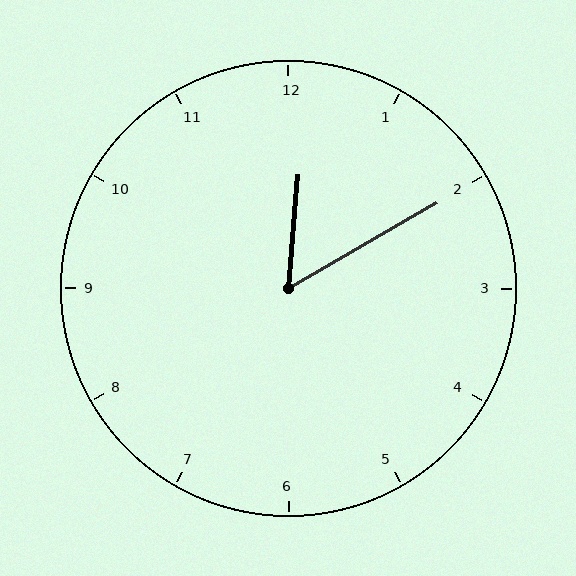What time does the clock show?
12:10.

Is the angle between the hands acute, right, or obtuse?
It is acute.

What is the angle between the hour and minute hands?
Approximately 55 degrees.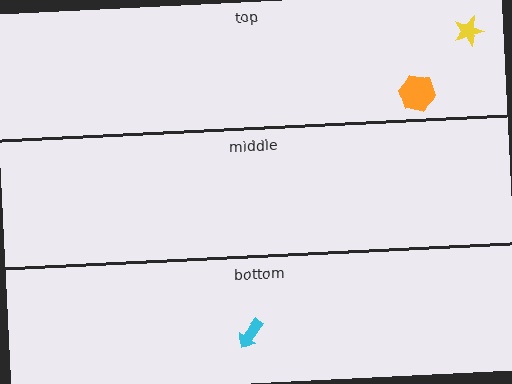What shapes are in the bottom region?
The cyan arrow.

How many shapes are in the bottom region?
1.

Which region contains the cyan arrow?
The bottom region.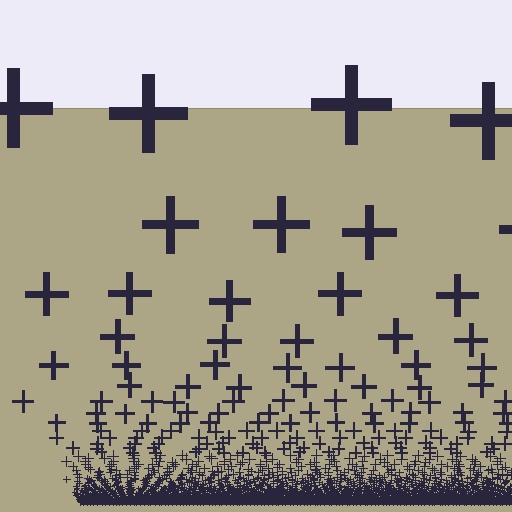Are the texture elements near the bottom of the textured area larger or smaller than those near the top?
Smaller. The gradient is inverted — elements near the bottom are smaller and denser.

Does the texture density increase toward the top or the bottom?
Density increases toward the bottom.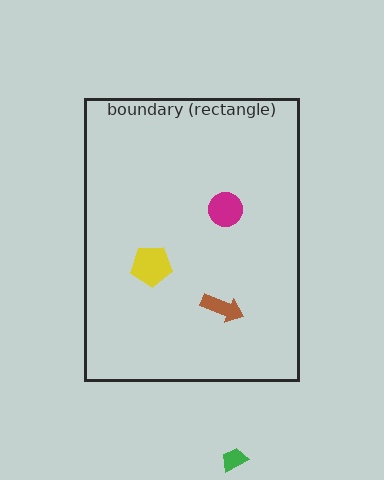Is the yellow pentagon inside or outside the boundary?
Inside.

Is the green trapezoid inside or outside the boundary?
Outside.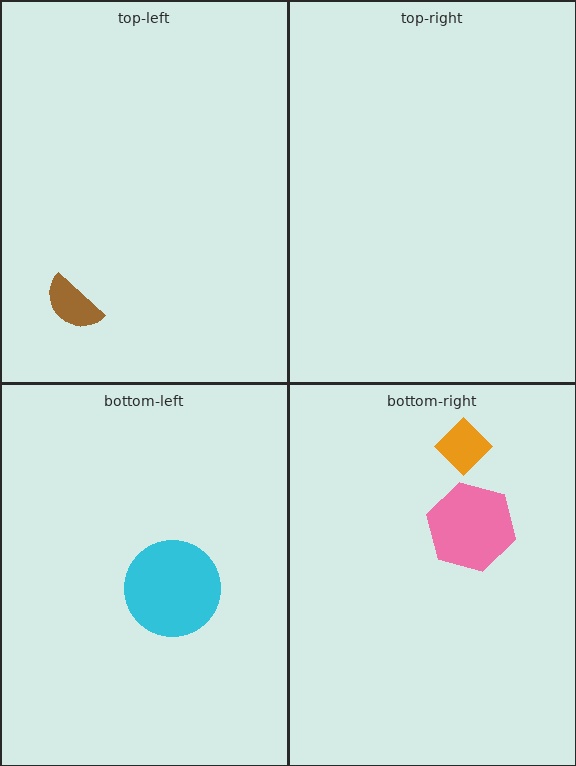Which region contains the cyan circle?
The bottom-left region.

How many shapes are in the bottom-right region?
2.